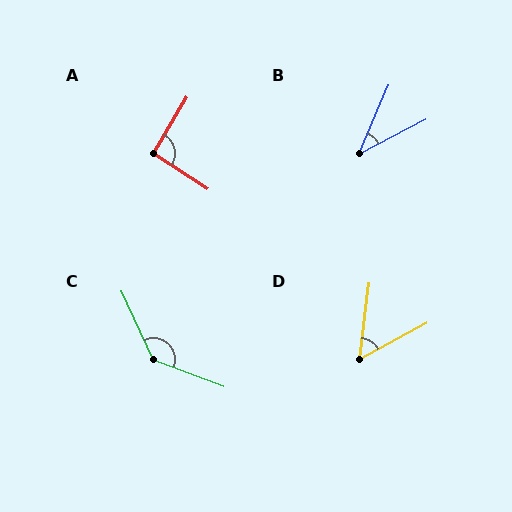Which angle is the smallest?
B, at approximately 40 degrees.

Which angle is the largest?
C, at approximately 135 degrees.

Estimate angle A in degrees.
Approximately 93 degrees.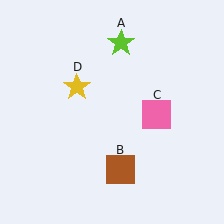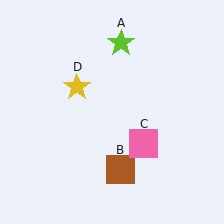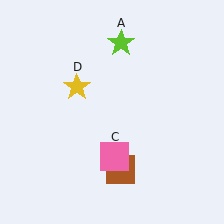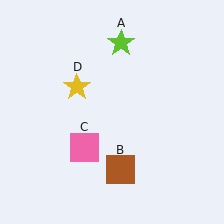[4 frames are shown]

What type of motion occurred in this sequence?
The pink square (object C) rotated clockwise around the center of the scene.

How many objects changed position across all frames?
1 object changed position: pink square (object C).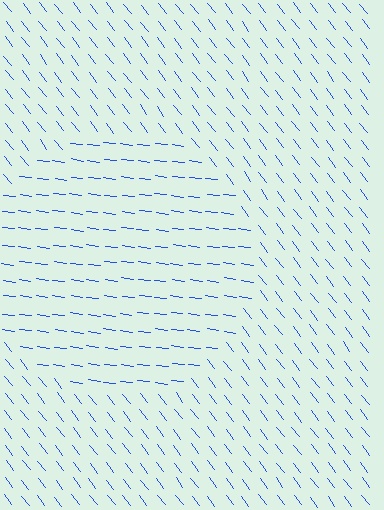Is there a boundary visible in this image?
Yes, there is a texture boundary formed by a change in line orientation.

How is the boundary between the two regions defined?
The boundary is defined purely by a change in line orientation (approximately 45 degrees difference). All lines are the same color and thickness.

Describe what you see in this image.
The image is filled with small blue line segments. A circle region in the image has lines oriented differently from the surrounding lines, creating a visible texture boundary.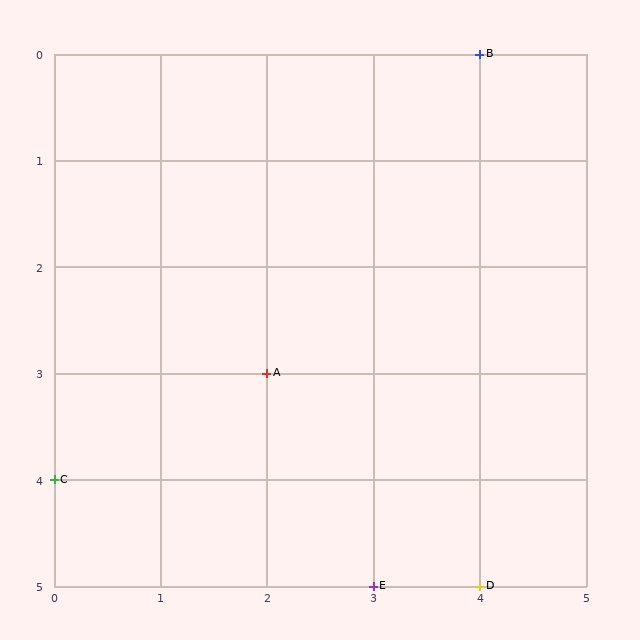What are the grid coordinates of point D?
Point D is at grid coordinates (4, 5).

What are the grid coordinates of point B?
Point B is at grid coordinates (4, 0).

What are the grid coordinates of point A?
Point A is at grid coordinates (2, 3).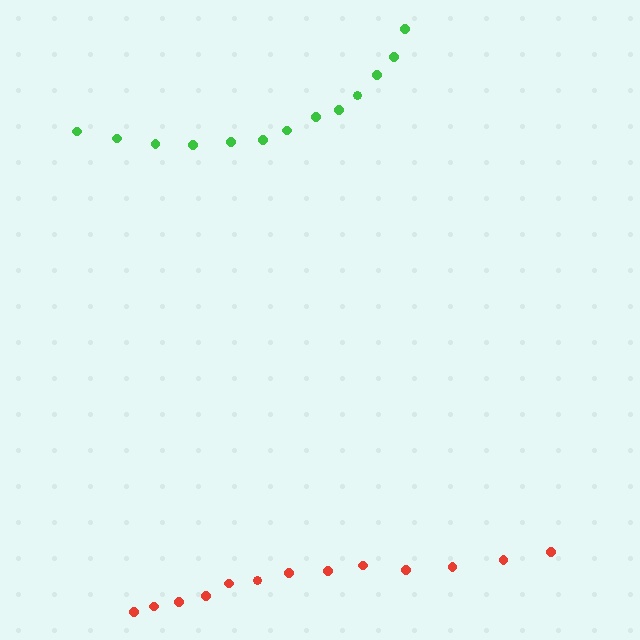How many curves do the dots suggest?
There are 2 distinct paths.